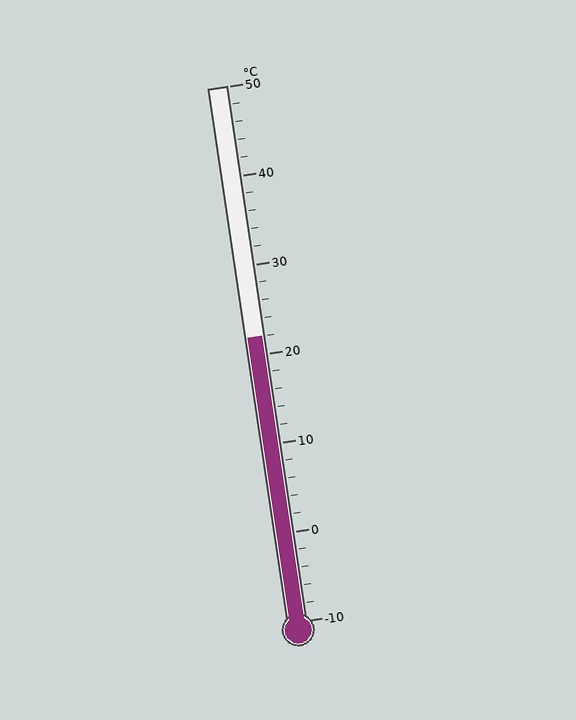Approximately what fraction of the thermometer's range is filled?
The thermometer is filled to approximately 55% of its range.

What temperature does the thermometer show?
The thermometer shows approximately 22°C.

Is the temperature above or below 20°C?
The temperature is above 20°C.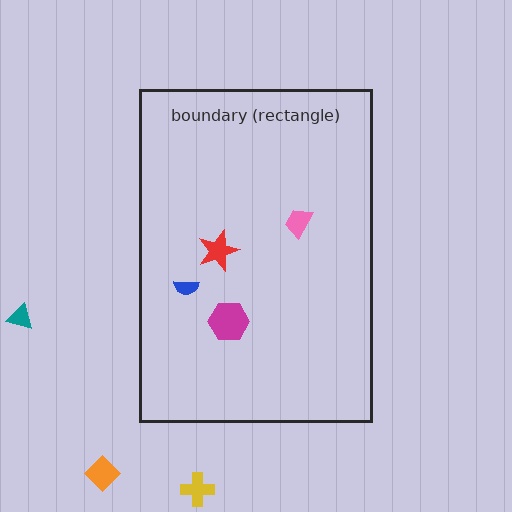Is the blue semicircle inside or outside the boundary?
Inside.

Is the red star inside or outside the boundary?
Inside.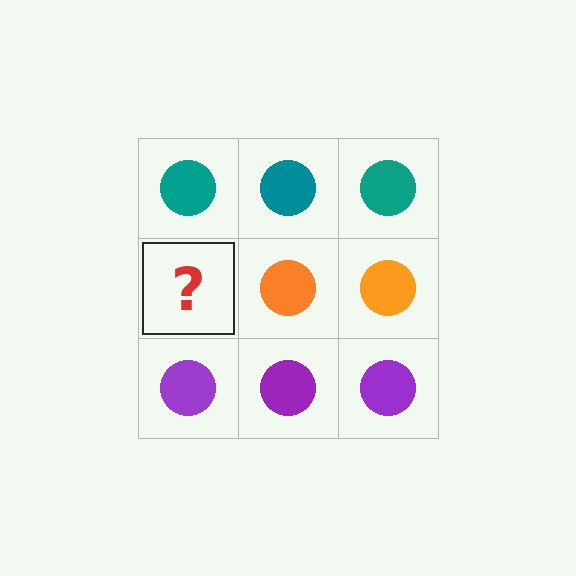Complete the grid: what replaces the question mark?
The question mark should be replaced with an orange circle.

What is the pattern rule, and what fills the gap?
The rule is that each row has a consistent color. The gap should be filled with an orange circle.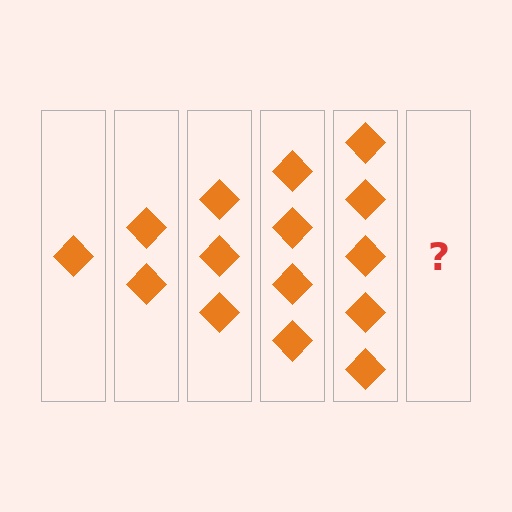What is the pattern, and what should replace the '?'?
The pattern is that each step adds one more diamond. The '?' should be 6 diamonds.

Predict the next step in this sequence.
The next step is 6 diamonds.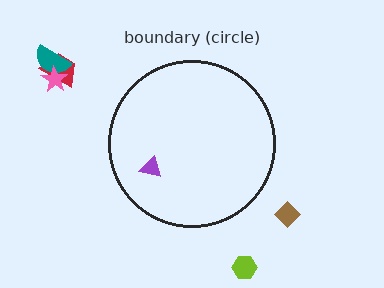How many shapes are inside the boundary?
1 inside, 5 outside.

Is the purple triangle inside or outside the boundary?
Inside.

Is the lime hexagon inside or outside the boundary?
Outside.